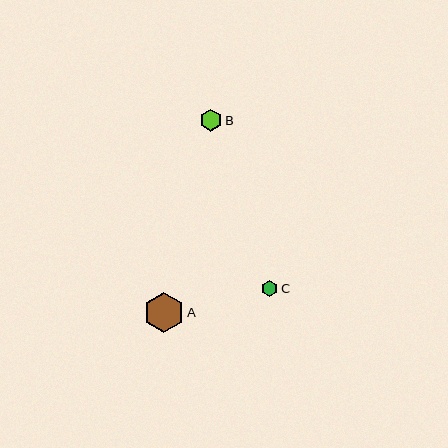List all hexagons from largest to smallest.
From largest to smallest: A, B, C.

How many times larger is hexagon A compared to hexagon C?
Hexagon A is approximately 2.5 times the size of hexagon C.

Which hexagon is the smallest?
Hexagon C is the smallest with a size of approximately 16 pixels.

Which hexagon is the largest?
Hexagon A is the largest with a size of approximately 40 pixels.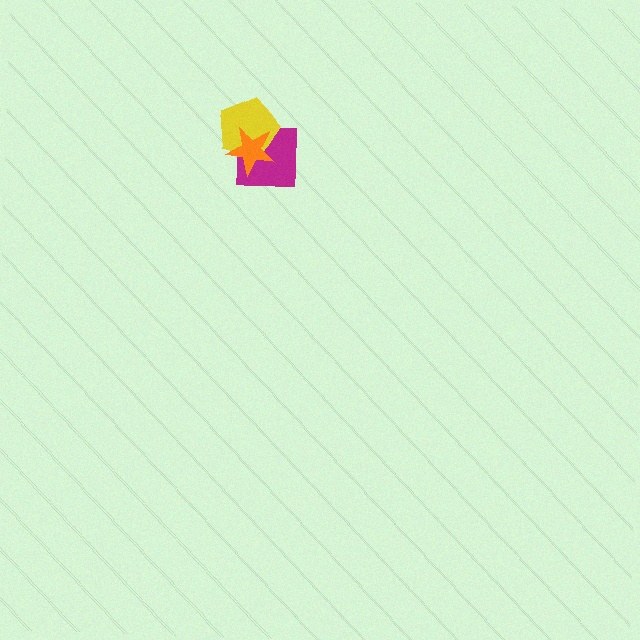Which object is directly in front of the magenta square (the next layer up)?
The yellow pentagon is directly in front of the magenta square.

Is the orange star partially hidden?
No, no other shape covers it.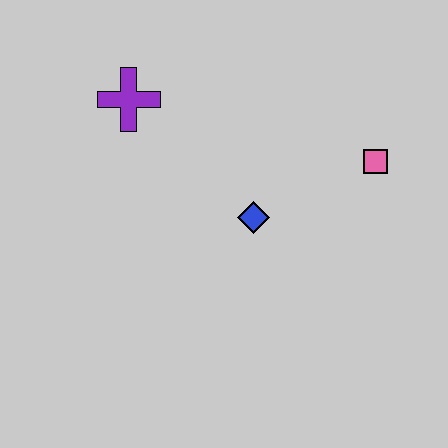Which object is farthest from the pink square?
The purple cross is farthest from the pink square.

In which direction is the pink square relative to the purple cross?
The pink square is to the right of the purple cross.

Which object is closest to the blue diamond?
The pink square is closest to the blue diamond.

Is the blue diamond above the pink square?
No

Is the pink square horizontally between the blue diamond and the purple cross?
No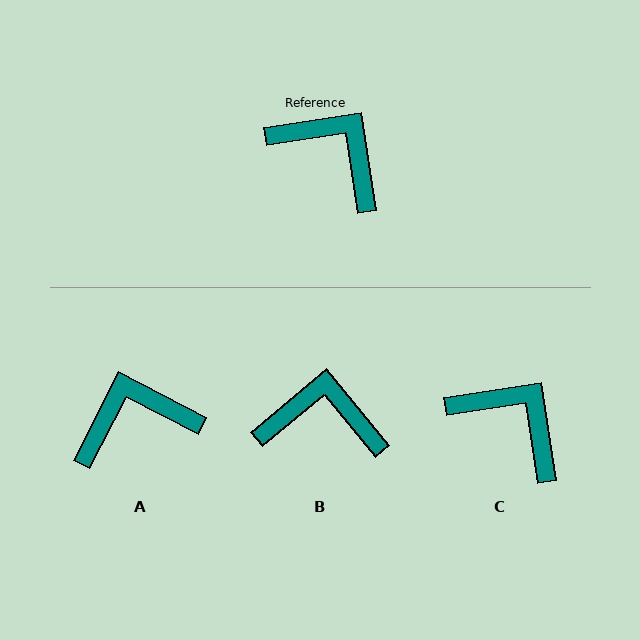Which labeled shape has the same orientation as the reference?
C.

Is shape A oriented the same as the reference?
No, it is off by about 54 degrees.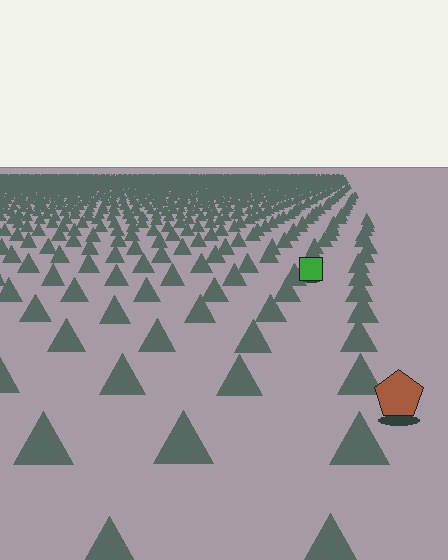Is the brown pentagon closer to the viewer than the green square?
Yes. The brown pentagon is closer — you can tell from the texture gradient: the ground texture is coarser near it.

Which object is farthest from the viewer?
The green square is farthest from the viewer. It appears smaller and the ground texture around it is denser.